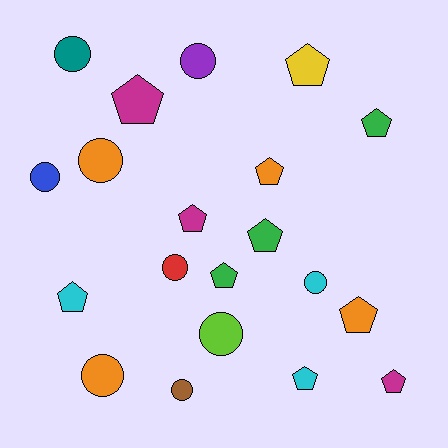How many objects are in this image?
There are 20 objects.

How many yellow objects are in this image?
There is 1 yellow object.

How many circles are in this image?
There are 9 circles.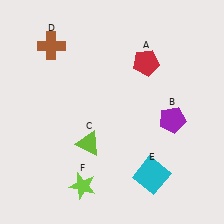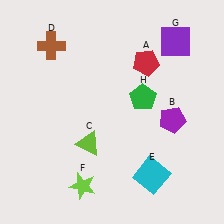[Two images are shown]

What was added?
A purple square (G), a green pentagon (H) were added in Image 2.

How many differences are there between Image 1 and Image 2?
There are 2 differences between the two images.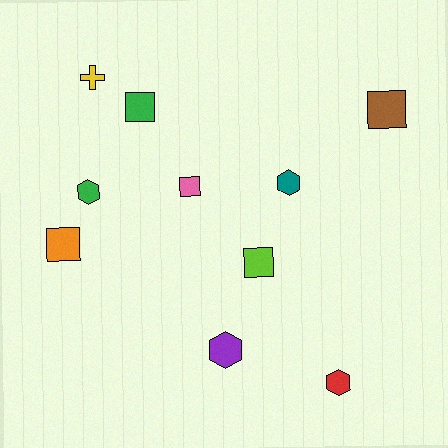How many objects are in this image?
There are 10 objects.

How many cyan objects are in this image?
There are no cyan objects.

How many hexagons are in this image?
There are 4 hexagons.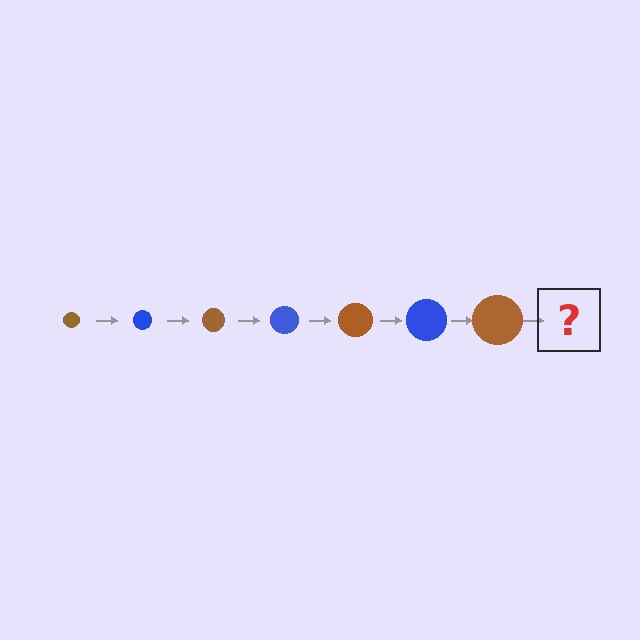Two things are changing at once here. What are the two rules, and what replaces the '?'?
The two rules are that the circle grows larger each step and the color cycles through brown and blue. The '?' should be a blue circle, larger than the previous one.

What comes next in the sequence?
The next element should be a blue circle, larger than the previous one.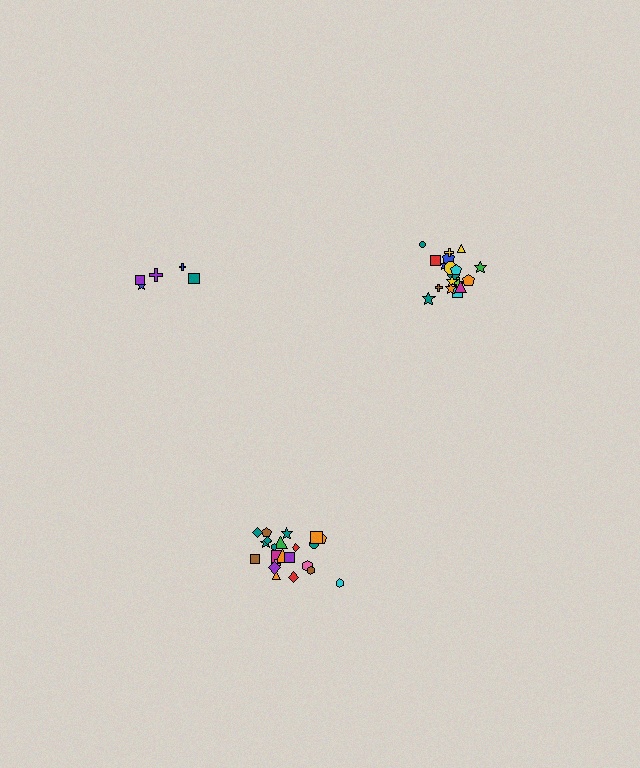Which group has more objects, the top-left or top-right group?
The top-right group.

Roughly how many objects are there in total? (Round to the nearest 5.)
Roughly 45 objects in total.